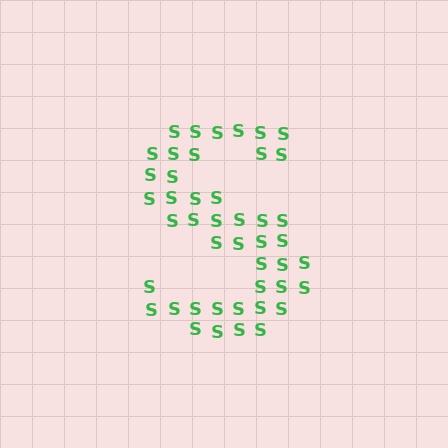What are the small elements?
The small elements are letter S's.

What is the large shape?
The large shape is the letter S.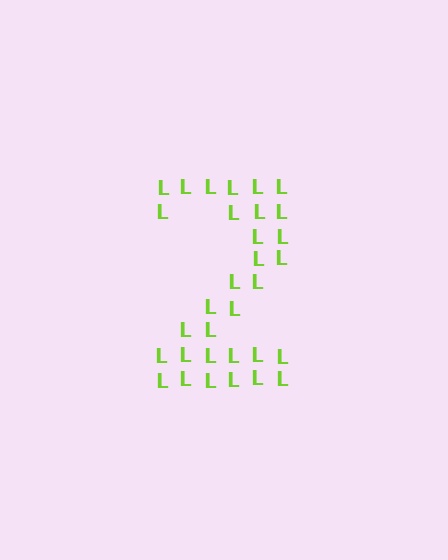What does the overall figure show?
The overall figure shows the digit 2.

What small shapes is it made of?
It is made of small letter L's.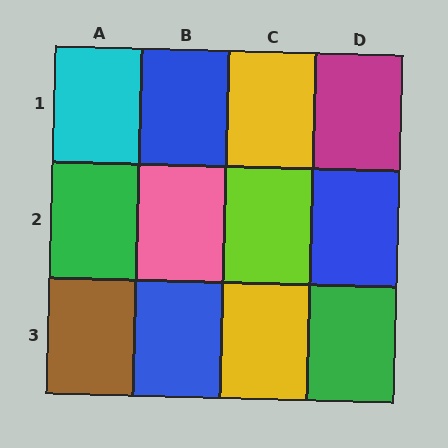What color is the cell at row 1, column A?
Cyan.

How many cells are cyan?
1 cell is cyan.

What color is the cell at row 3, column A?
Brown.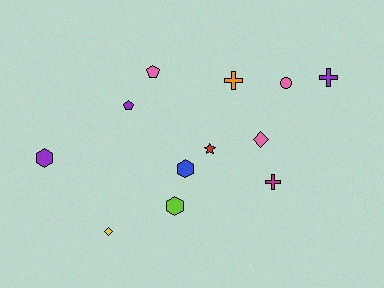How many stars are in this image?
There is 1 star.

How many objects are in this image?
There are 12 objects.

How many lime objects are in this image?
There is 1 lime object.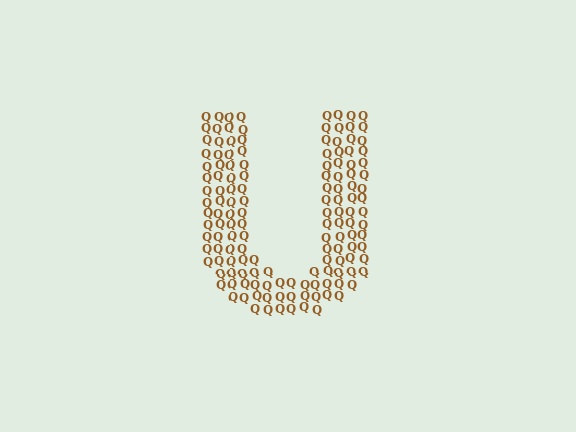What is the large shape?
The large shape is the letter U.